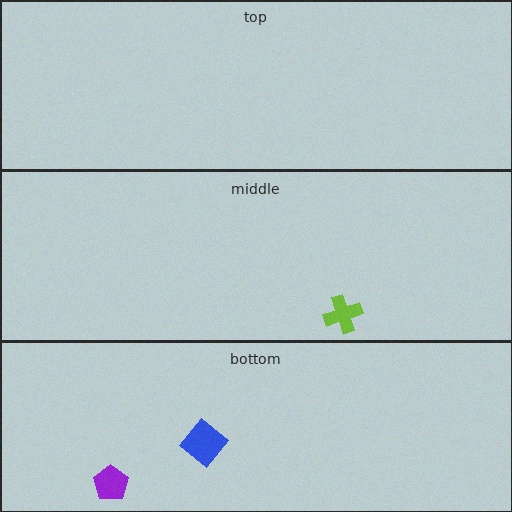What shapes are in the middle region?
The lime cross.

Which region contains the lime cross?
The middle region.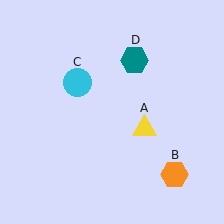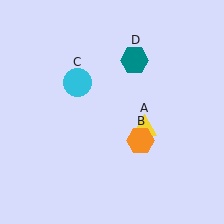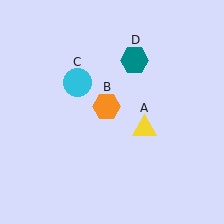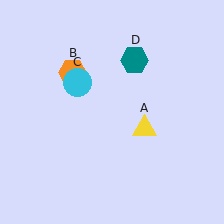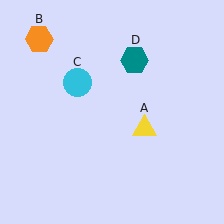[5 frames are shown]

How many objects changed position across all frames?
1 object changed position: orange hexagon (object B).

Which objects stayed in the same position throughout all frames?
Yellow triangle (object A) and cyan circle (object C) and teal hexagon (object D) remained stationary.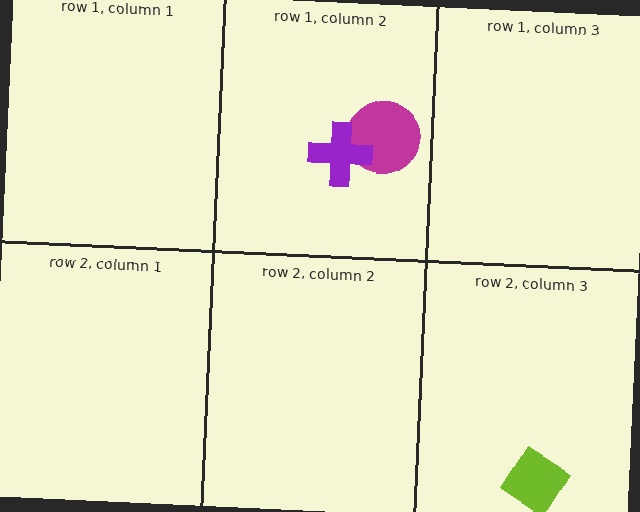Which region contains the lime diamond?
The row 2, column 3 region.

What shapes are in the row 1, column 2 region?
The magenta circle, the purple cross.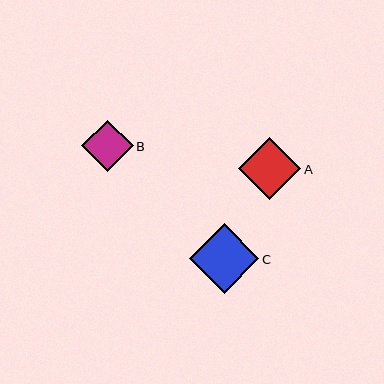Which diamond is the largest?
Diamond C is the largest with a size of approximately 69 pixels.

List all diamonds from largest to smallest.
From largest to smallest: C, A, B.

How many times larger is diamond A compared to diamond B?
Diamond A is approximately 1.2 times the size of diamond B.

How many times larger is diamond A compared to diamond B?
Diamond A is approximately 1.2 times the size of diamond B.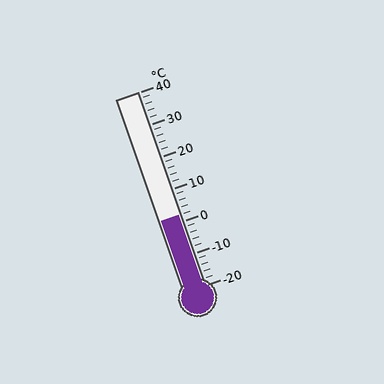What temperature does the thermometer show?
The thermometer shows approximately 2°C.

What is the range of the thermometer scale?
The thermometer scale ranges from -20°C to 40°C.